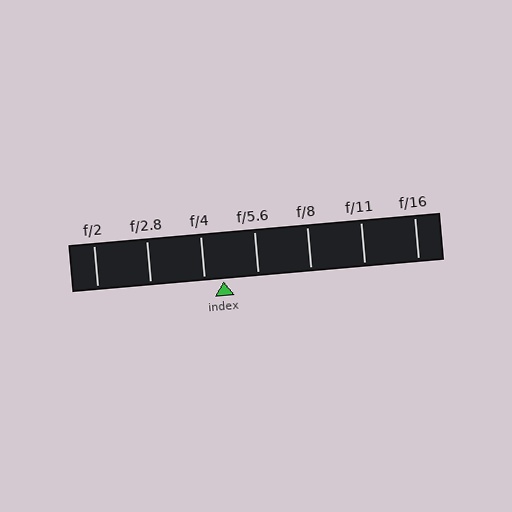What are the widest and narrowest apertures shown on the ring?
The widest aperture shown is f/2 and the narrowest is f/16.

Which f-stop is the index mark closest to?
The index mark is closest to f/4.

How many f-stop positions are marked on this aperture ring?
There are 7 f-stop positions marked.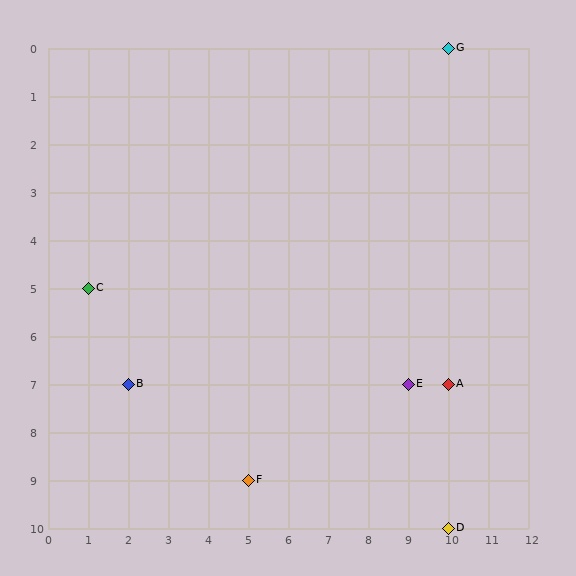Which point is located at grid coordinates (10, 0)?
Point G is at (10, 0).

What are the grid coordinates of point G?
Point G is at grid coordinates (10, 0).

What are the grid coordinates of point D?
Point D is at grid coordinates (10, 10).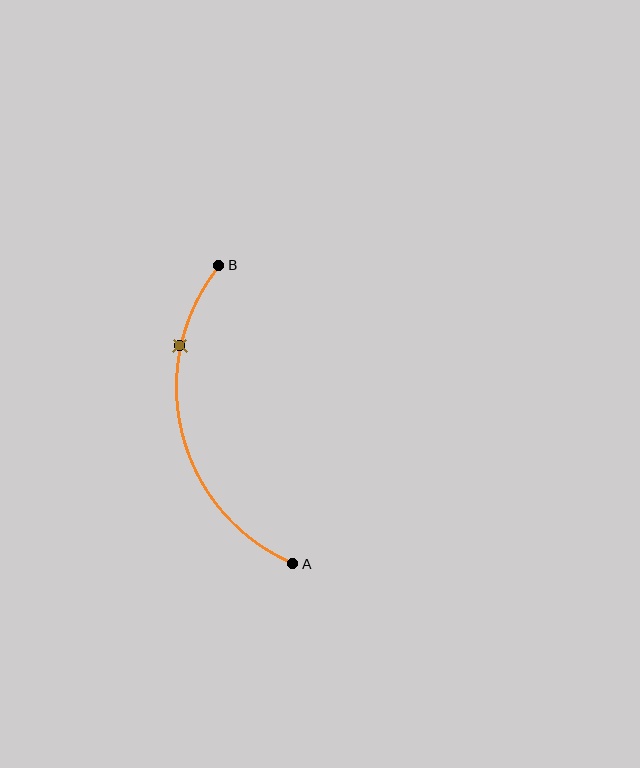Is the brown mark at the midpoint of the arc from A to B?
No. The brown mark lies on the arc but is closer to endpoint B. The arc midpoint would be at the point on the curve equidistant along the arc from both A and B.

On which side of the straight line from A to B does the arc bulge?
The arc bulges to the left of the straight line connecting A and B.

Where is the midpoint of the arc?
The arc midpoint is the point on the curve farthest from the straight line joining A and B. It sits to the left of that line.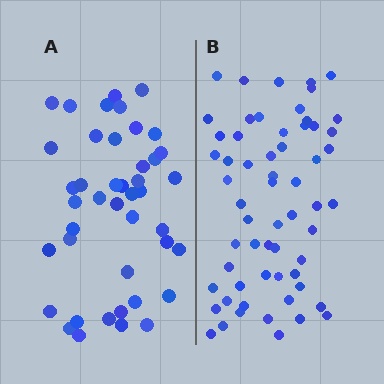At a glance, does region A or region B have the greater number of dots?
Region B (the right region) has more dots.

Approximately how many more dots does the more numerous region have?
Region B has approximately 15 more dots than region A.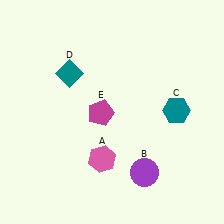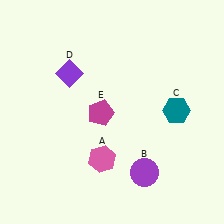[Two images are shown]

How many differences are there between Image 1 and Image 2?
There is 1 difference between the two images.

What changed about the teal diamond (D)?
In Image 1, D is teal. In Image 2, it changed to purple.